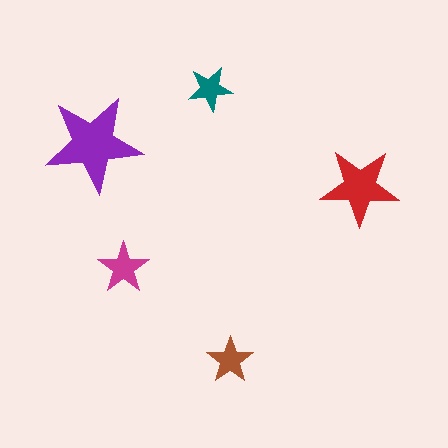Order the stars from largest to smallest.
the purple one, the red one, the magenta one, the brown one, the teal one.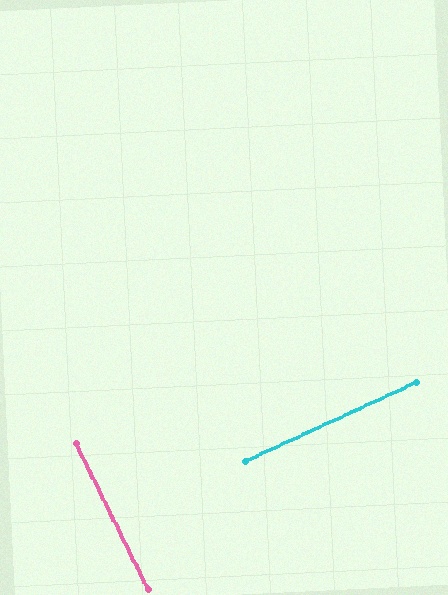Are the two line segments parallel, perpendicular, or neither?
Perpendicular — they meet at approximately 88°.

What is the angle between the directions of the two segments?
Approximately 88 degrees.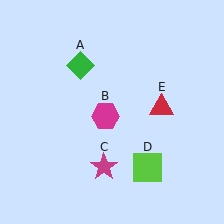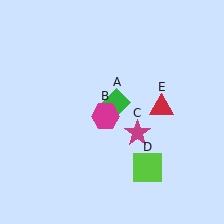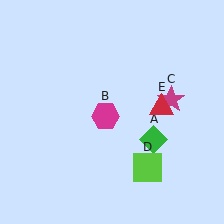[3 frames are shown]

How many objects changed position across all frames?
2 objects changed position: green diamond (object A), magenta star (object C).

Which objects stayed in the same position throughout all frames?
Magenta hexagon (object B) and lime square (object D) and red triangle (object E) remained stationary.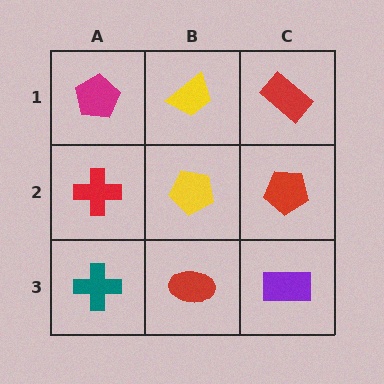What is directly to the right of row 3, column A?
A red ellipse.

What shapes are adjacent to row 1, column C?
A red pentagon (row 2, column C), a yellow trapezoid (row 1, column B).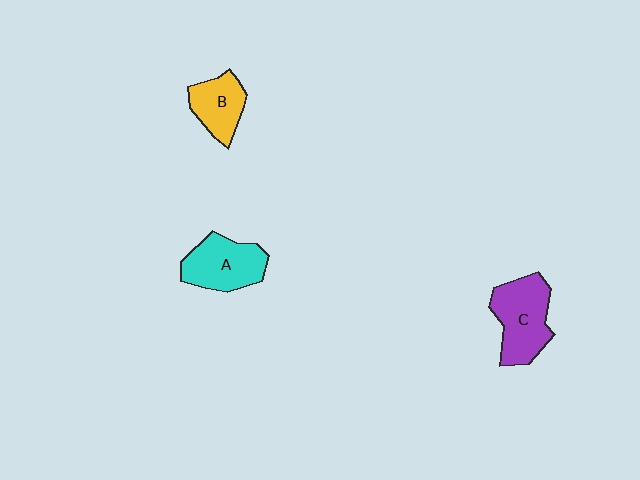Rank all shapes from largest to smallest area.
From largest to smallest: C (purple), A (cyan), B (yellow).